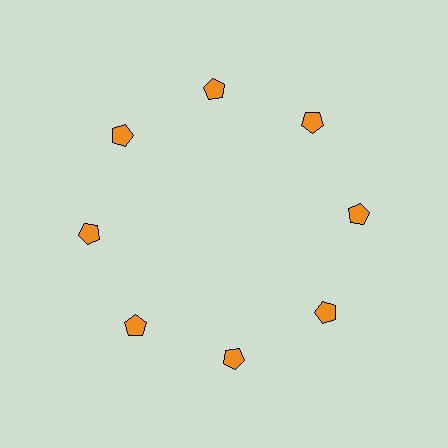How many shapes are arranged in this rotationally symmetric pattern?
There are 8 shapes, arranged in 8 groups of 1.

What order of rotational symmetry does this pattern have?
This pattern has 8-fold rotational symmetry.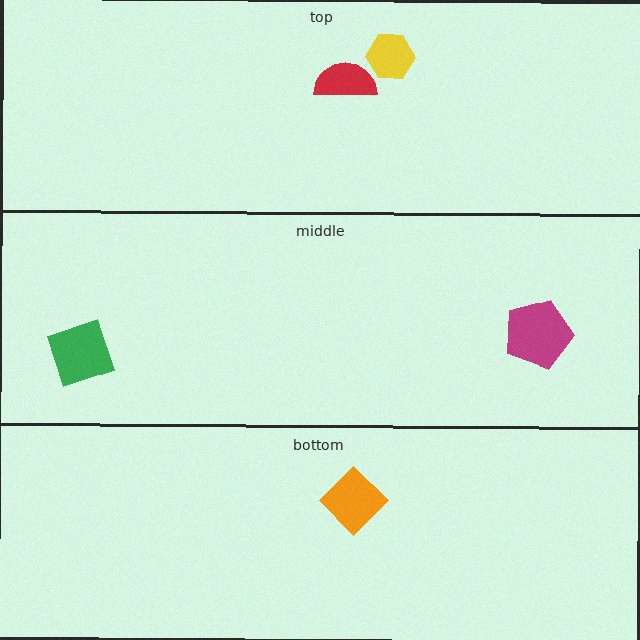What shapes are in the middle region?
The green square, the magenta pentagon.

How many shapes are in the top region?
2.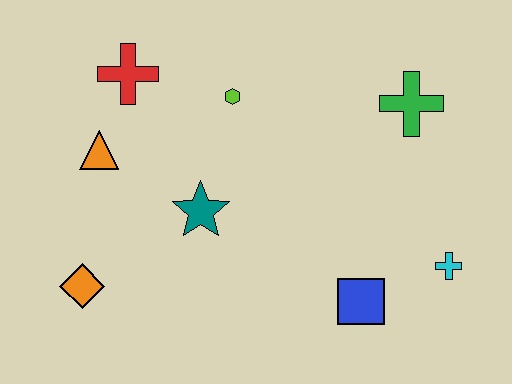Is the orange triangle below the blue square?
No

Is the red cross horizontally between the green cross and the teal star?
No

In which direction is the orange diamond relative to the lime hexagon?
The orange diamond is below the lime hexagon.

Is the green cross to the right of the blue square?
Yes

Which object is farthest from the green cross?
The orange diamond is farthest from the green cross.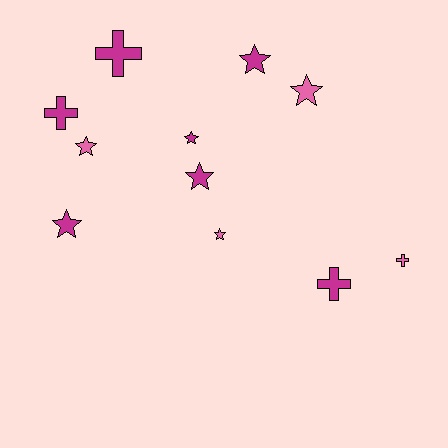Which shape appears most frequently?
Star, with 7 objects.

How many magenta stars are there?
There are 4 magenta stars.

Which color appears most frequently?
Magenta, with 7 objects.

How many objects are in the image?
There are 11 objects.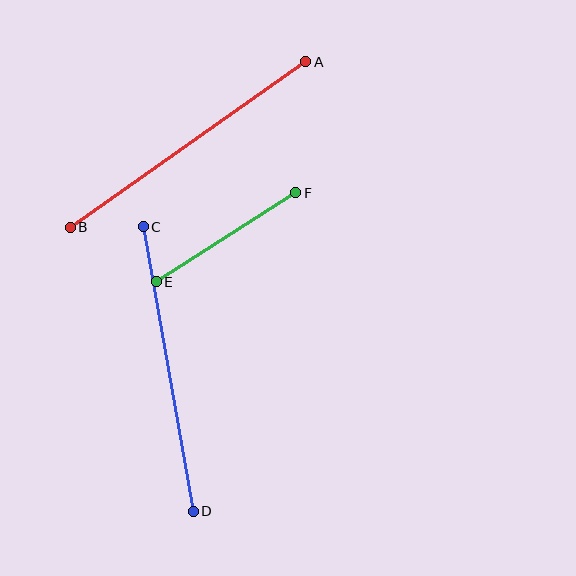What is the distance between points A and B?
The distance is approximately 288 pixels.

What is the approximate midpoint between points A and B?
The midpoint is at approximately (188, 144) pixels.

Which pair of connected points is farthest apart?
Points C and D are farthest apart.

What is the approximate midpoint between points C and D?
The midpoint is at approximately (168, 369) pixels.